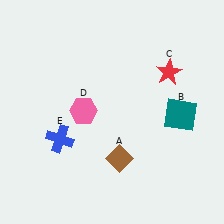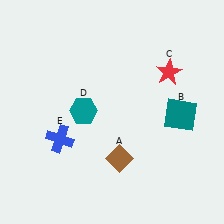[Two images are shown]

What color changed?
The hexagon (D) changed from pink in Image 1 to teal in Image 2.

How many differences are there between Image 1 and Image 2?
There is 1 difference between the two images.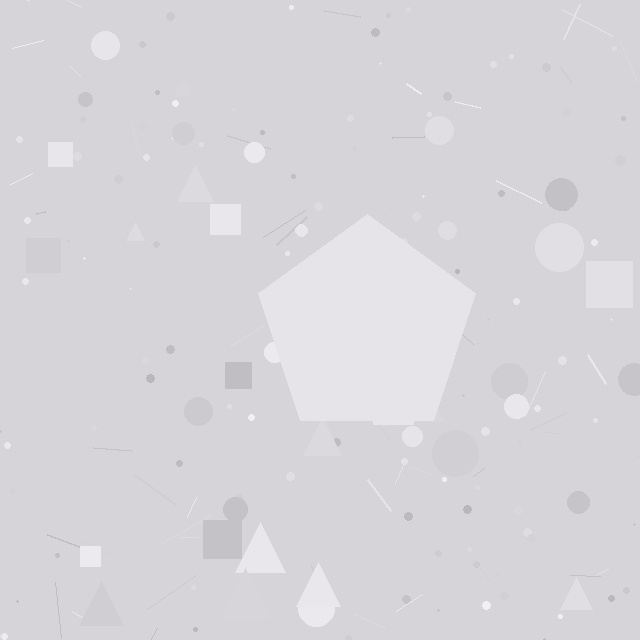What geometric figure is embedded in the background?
A pentagon is embedded in the background.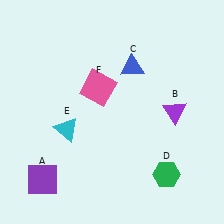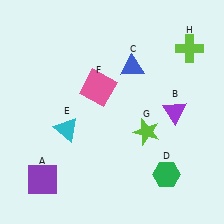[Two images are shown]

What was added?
A lime star (G), a lime cross (H) were added in Image 2.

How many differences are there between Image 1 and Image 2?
There are 2 differences between the two images.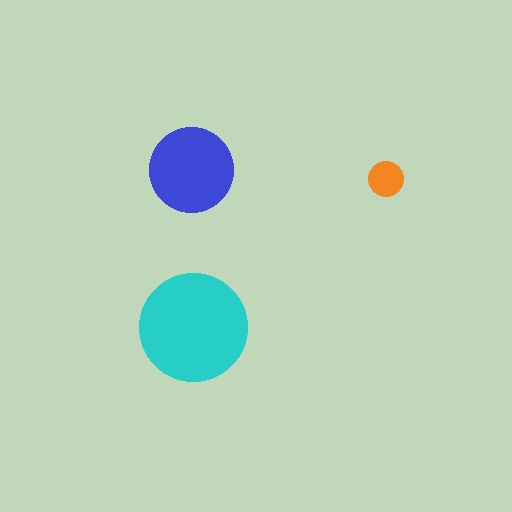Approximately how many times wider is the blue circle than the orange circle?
About 2.5 times wider.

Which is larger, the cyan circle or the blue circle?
The cyan one.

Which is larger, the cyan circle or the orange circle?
The cyan one.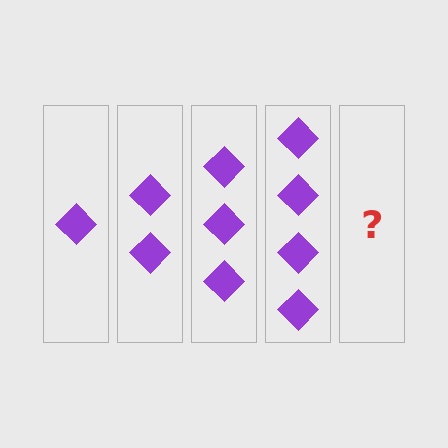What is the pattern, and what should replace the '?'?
The pattern is that each step adds one more diamond. The '?' should be 5 diamonds.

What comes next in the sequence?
The next element should be 5 diamonds.